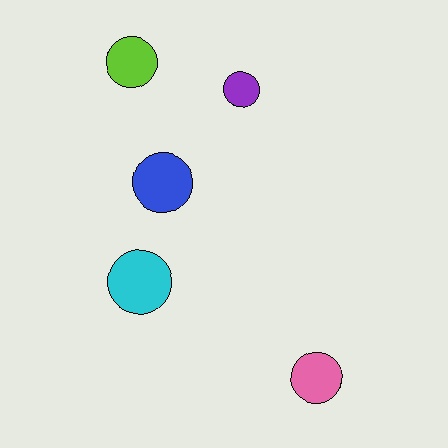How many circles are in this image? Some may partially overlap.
There are 5 circles.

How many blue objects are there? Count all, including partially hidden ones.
There is 1 blue object.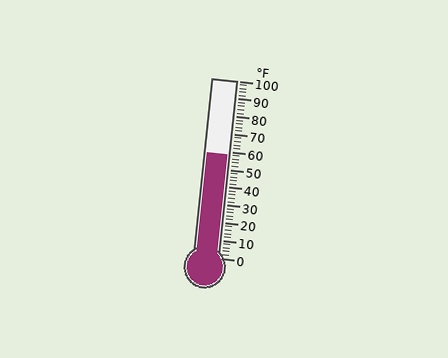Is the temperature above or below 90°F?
The temperature is below 90°F.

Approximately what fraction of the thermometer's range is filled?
The thermometer is filled to approximately 60% of its range.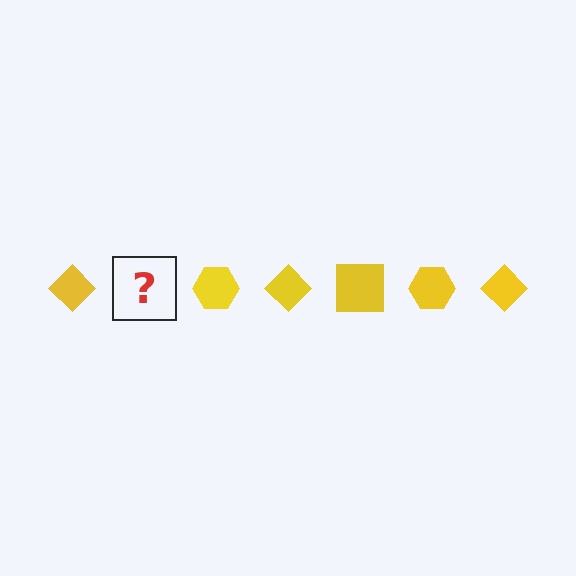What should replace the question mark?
The question mark should be replaced with a yellow square.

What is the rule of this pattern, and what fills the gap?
The rule is that the pattern cycles through diamond, square, hexagon shapes in yellow. The gap should be filled with a yellow square.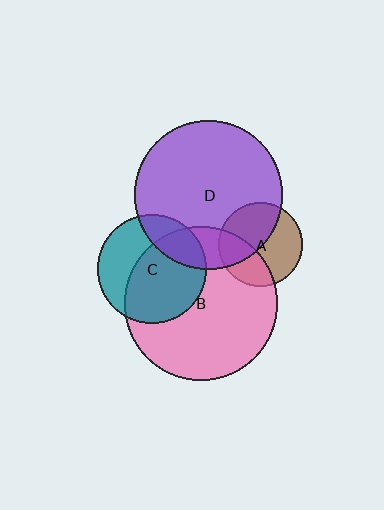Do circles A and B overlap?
Yes.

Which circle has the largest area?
Circle B (pink).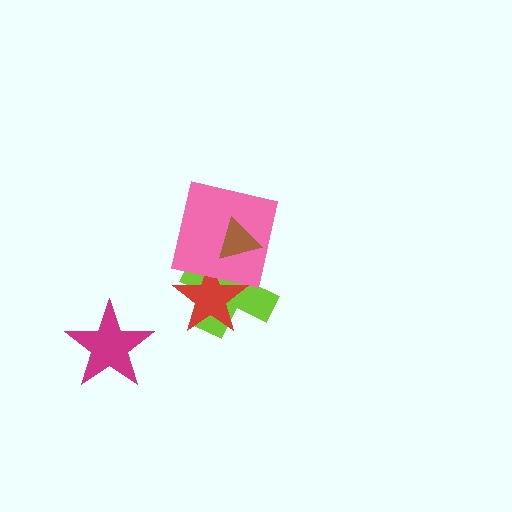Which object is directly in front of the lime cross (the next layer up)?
The red star is directly in front of the lime cross.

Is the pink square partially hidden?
Yes, it is partially covered by another shape.